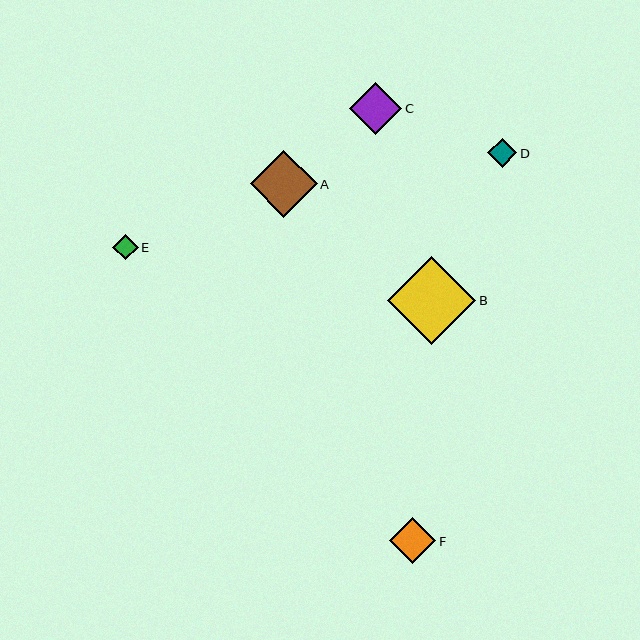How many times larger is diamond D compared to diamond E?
Diamond D is approximately 1.1 times the size of diamond E.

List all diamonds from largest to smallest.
From largest to smallest: B, A, C, F, D, E.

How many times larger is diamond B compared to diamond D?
Diamond B is approximately 3.1 times the size of diamond D.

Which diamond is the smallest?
Diamond E is the smallest with a size of approximately 25 pixels.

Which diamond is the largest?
Diamond B is the largest with a size of approximately 89 pixels.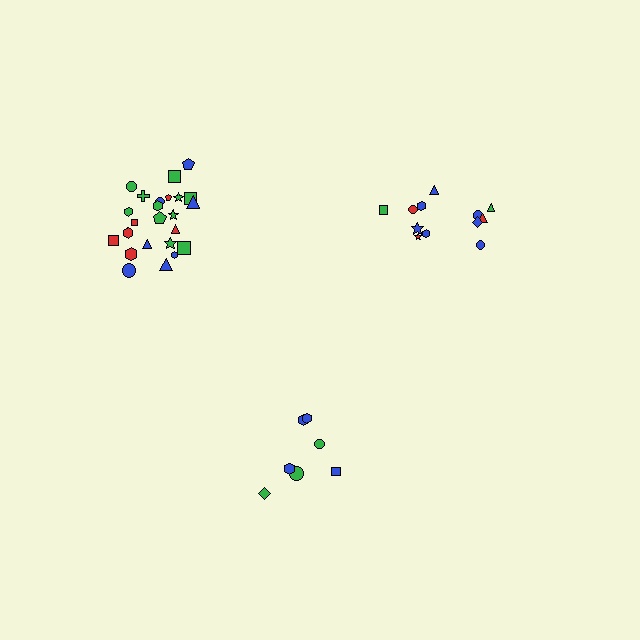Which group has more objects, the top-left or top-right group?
The top-left group.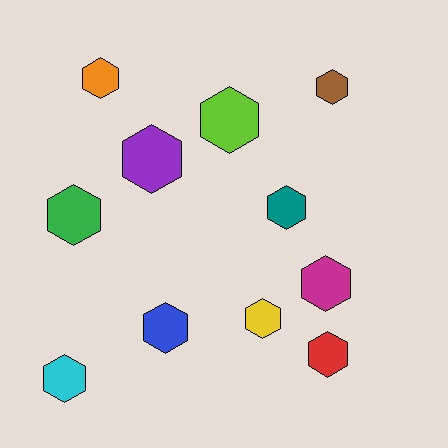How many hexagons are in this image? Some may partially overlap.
There are 11 hexagons.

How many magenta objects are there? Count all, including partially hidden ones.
There is 1 magenta object.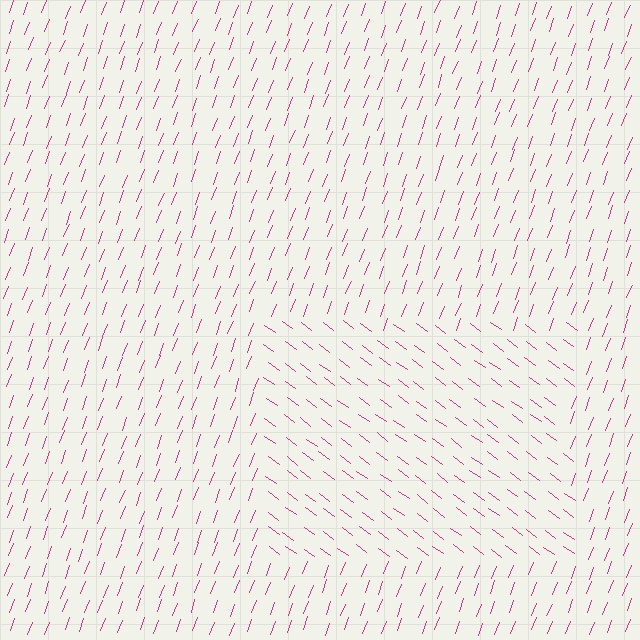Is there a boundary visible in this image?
Yes, there is a texture boundary formed by a change in line orientation.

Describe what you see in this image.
The image is filled with small magenta line segments. A rectangle region in the image has lines oriented differently from the surrounding lines, creating a visible texture boundary.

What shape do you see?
I see a rectangle.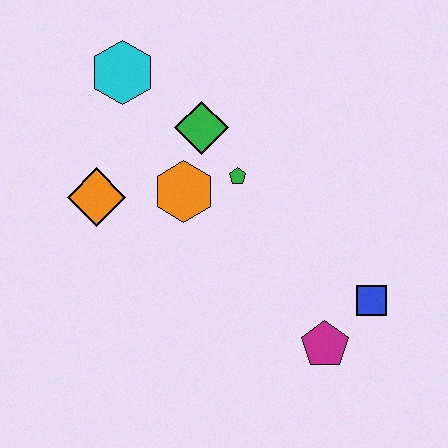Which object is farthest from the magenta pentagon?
The cyan hexagon is farthest from the magenta pentagon.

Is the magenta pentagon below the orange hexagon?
Yes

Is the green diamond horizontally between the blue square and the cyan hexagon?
Yes